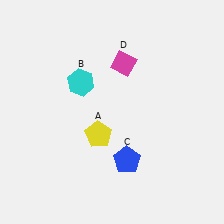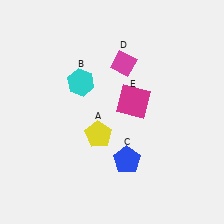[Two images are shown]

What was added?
A magenta square (E) was added in Image 2.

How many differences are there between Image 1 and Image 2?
There is 1 difference between the two images.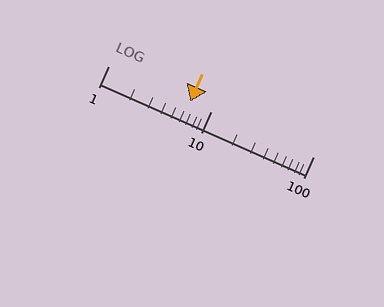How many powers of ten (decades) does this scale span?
The scale spans 2 decades, from 1 to 100.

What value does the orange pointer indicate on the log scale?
The pointer indicates approximately 6.3.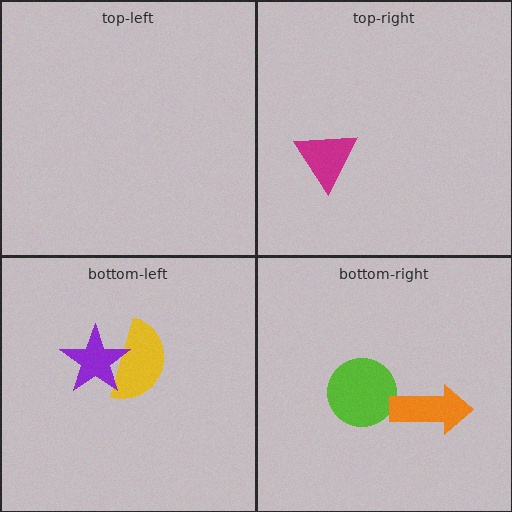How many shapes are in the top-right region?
1.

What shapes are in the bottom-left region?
The yellow semicircle, the purple star.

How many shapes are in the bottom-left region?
2.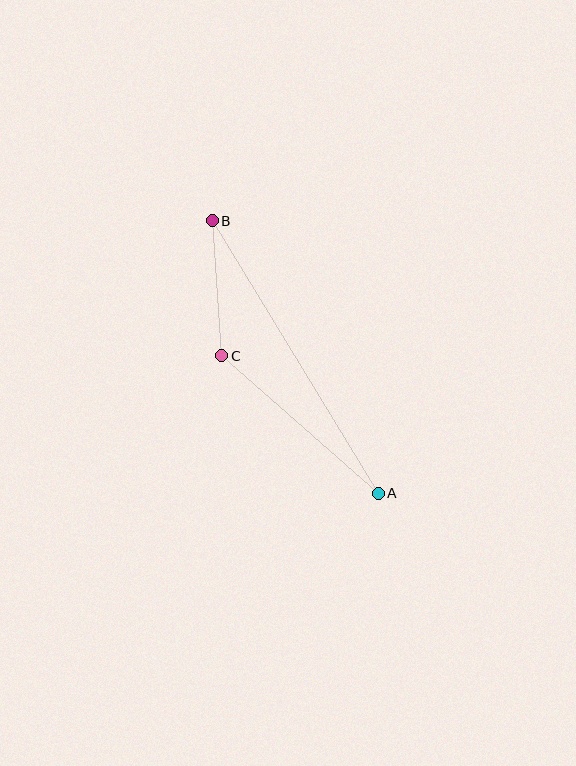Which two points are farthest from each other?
Points A and B are farthest from each other.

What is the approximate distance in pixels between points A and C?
The distance between A and C is approximately 208 pixels.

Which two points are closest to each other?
Points B and C are closest to each other.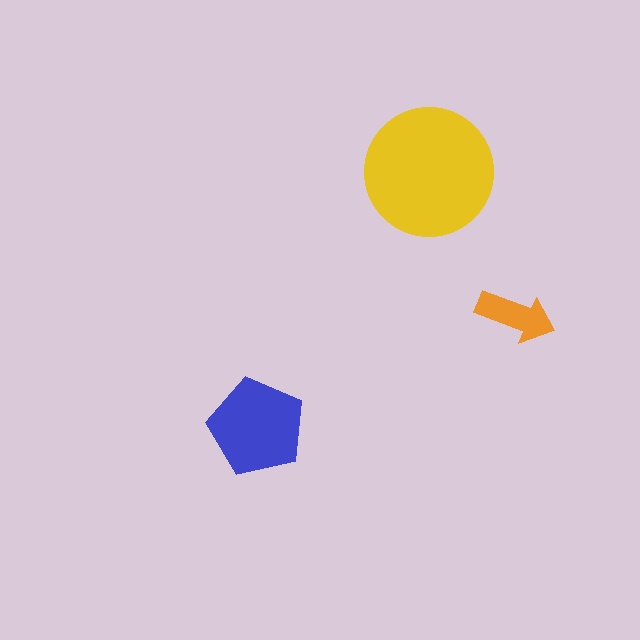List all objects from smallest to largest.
The orange arrow, the blue pentagon, the yellow circle.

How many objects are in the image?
There are 3 objects in the image.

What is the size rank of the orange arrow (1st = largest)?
3rd.